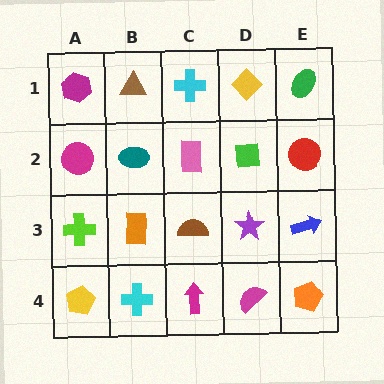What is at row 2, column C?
A pink rectangle.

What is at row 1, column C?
A cyan cross.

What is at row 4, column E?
An orange pentagon.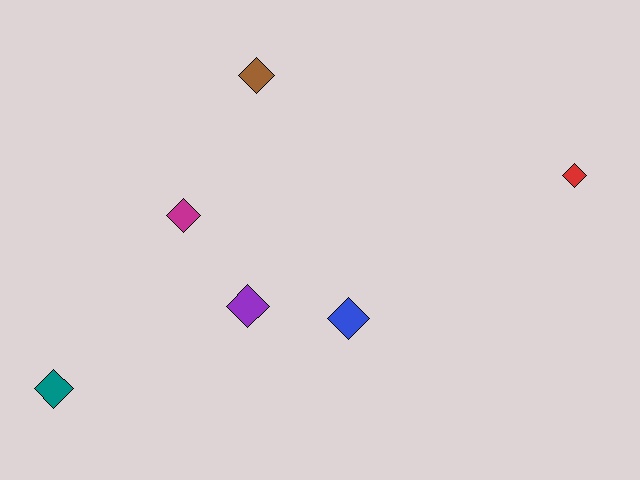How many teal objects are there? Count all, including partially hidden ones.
There is 1 teal object.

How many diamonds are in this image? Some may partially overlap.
There are 6 diamonds.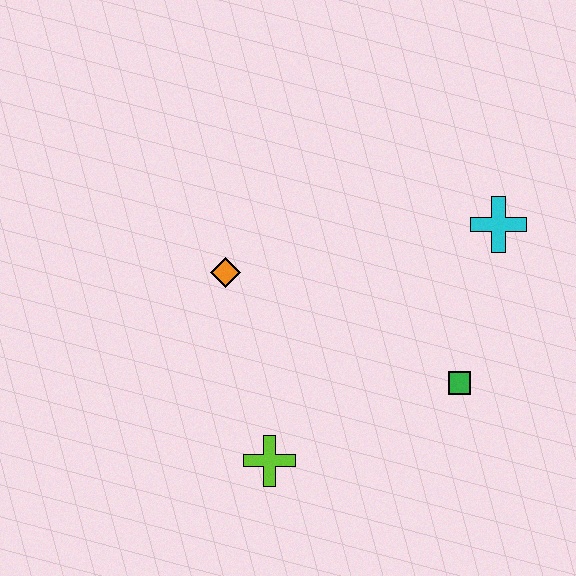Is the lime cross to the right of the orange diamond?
Yes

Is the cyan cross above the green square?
Yes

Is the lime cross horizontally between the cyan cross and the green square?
No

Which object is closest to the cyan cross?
The green square is closest to the cyan cross.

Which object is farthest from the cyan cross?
The lime cross is farthest from the cyan cross.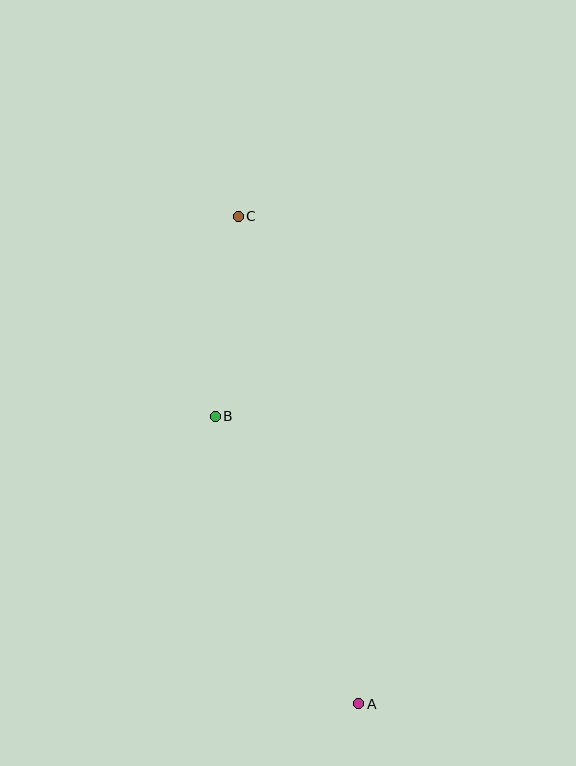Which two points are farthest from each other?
Points A and C are farthest from each other.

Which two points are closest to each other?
Points B and C are closest to each other.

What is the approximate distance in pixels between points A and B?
The distance between A and B is approximately 322 pixels.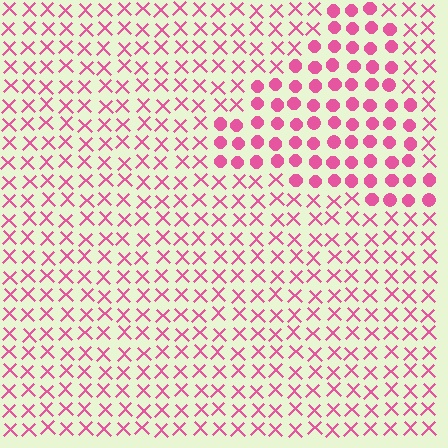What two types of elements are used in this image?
The image uses circles inside the triangle region and X marks outside it.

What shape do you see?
I see a triangle.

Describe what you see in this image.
The image is filled with small pink elements arranged in a uniform grid. A triangle-shaped region contains circles, while the surrounding area contains X marks. The boundary is defined purely by the change in element shape.